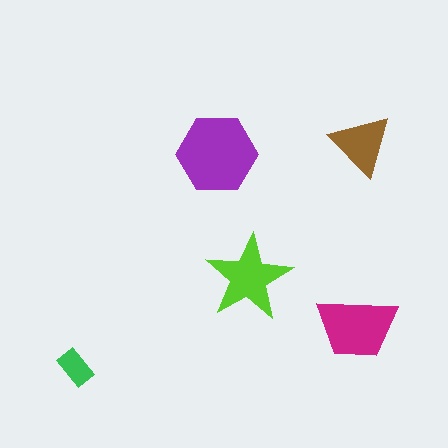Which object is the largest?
The purple hexagon.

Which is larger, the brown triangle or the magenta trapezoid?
The magenta trapezoid.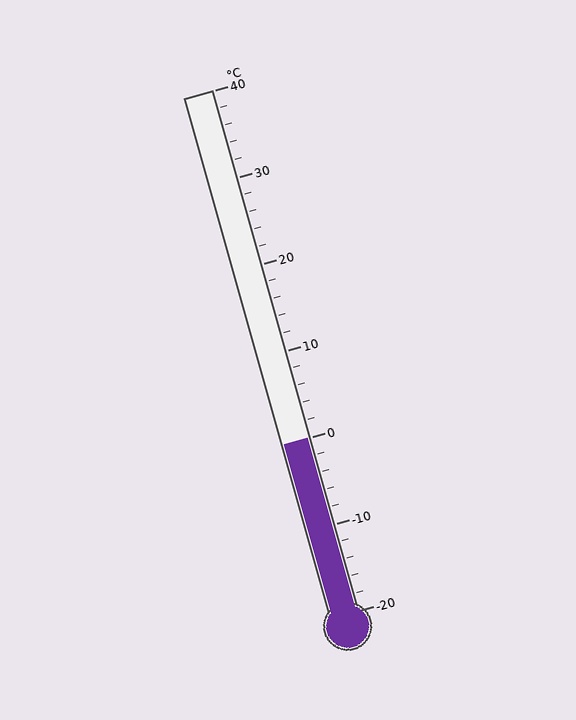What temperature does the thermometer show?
The thermometer shows approximately 0°C.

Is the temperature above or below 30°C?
The temperature is below 30°C.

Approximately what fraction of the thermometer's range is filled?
The thermometer is filled to approximately 35% of its range.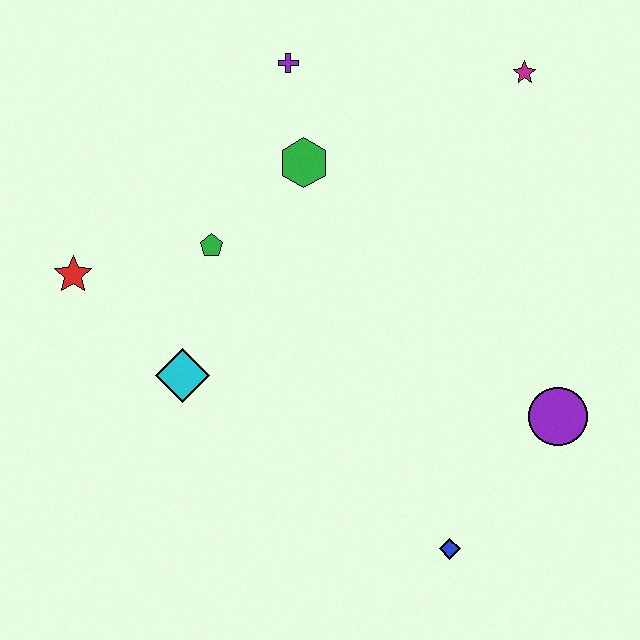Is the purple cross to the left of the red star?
No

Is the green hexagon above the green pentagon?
Yes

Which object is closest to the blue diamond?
The purple circle is closest to the blue diamond.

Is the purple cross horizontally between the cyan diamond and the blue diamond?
Yes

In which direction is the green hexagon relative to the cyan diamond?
The green hexagon is above the cyan diamond.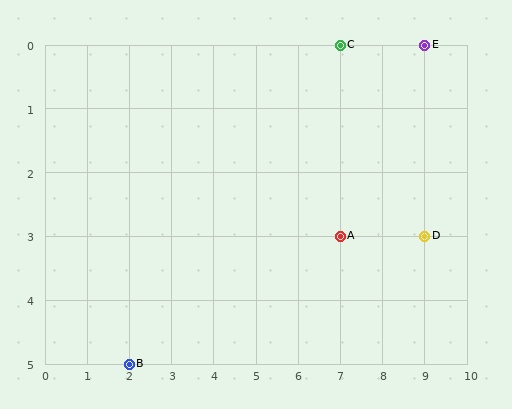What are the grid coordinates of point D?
Point D is at grid coordinates (9, 3).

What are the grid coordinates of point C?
Point C is at grid coordinates (7, 0).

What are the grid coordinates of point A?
Point A is at grid coordinates (7, 3).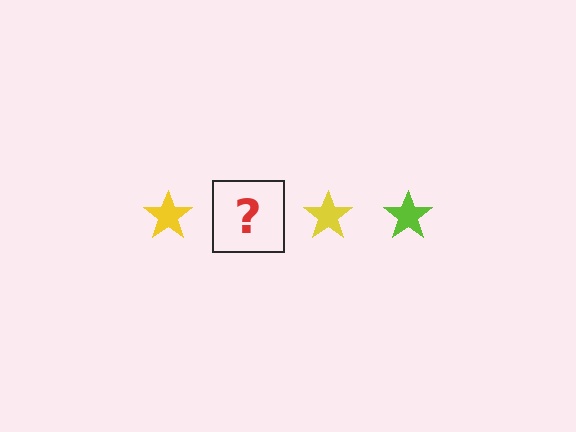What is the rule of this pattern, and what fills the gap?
The rule is that the pattern cycles through yellow, lime stars. The gap should be filled with a lime star.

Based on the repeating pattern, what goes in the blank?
The blank should be a lime star.